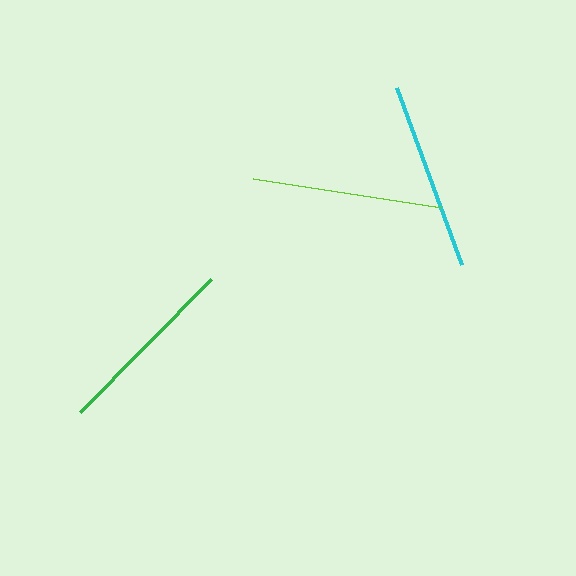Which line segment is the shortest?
The green line is the shortest at approximately 186 pixels.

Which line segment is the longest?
The lime line is the longest at approximately 190 pixels.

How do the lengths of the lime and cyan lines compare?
The lime and cyan lines are approximately the same length.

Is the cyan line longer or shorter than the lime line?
The lime line is longer than the cyan line.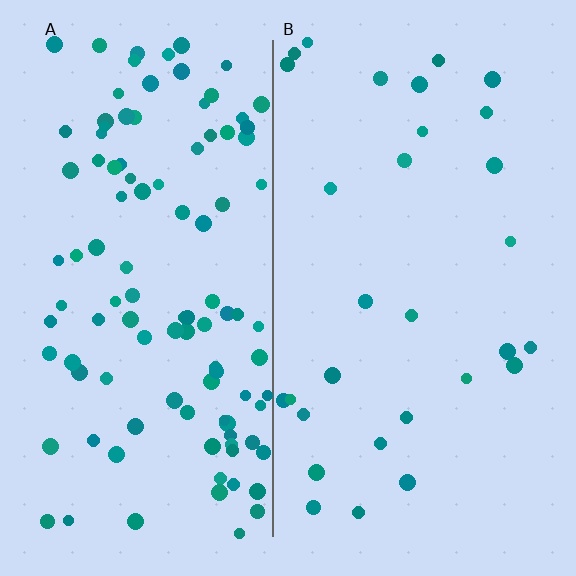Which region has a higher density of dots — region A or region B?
A (the left).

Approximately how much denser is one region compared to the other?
Approximately 3.6× — region A over region B.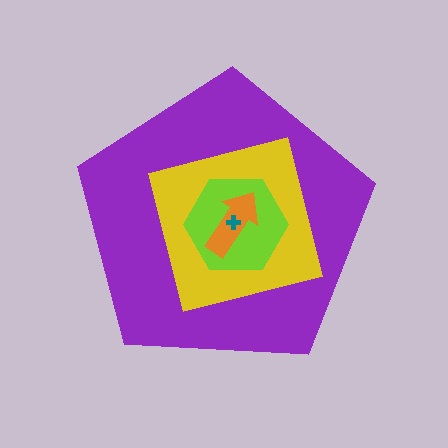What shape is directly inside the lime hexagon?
The orange arrow.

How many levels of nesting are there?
5.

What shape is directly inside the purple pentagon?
The yellow square.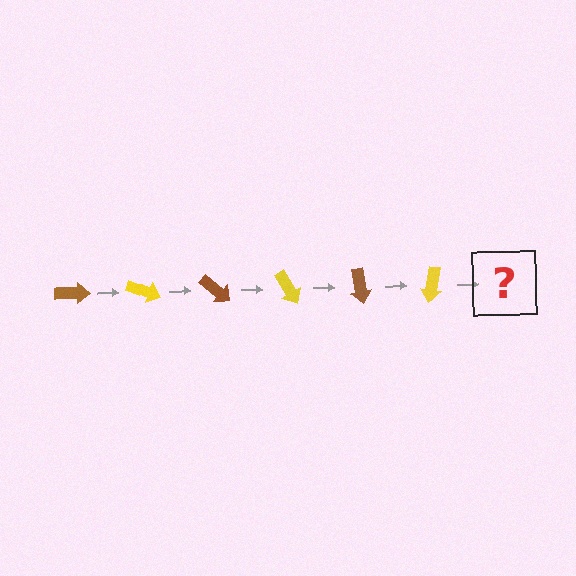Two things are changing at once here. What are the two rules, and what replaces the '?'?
The two rules are that it rotates 20 degrees each step and the color cycles through brown and yellow. The '?' should be a brown arrow, rotated 120 degrees from the start.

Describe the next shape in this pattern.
It should be a brown arrow, rotated 120 degrees from the start.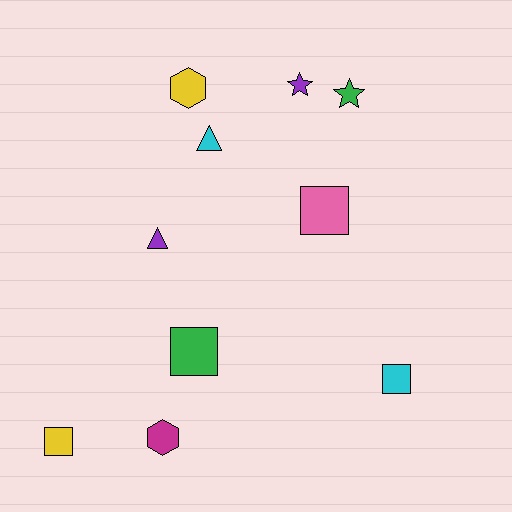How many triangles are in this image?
There are 2 triangles.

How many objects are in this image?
There are 10 objects.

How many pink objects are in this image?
There is 1 pink object.